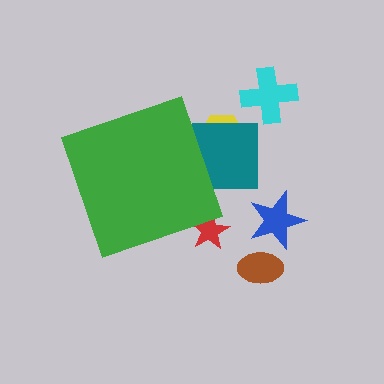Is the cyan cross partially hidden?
No, the cyan cross is fully visible.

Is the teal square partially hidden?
Yes, the teal square is partially hidden behind the green diamond.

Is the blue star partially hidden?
No, the blue star is fully visible.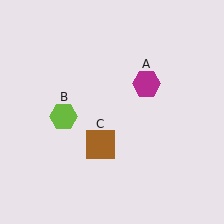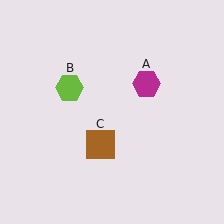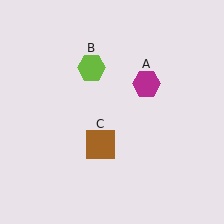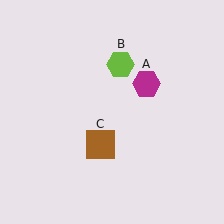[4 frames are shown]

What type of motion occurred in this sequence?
The lime hexagon (object B) rotated clockwise around the center of the scene.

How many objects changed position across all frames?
1 object changed position: lime hexagon (object B).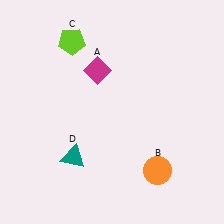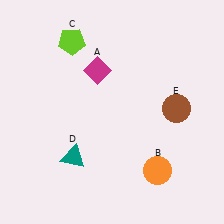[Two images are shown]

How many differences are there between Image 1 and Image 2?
There is 1 difference between the two images.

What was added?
A brown circle (E) was added in Image 2.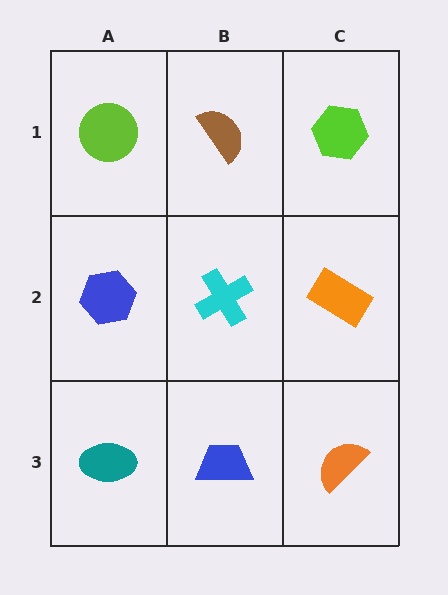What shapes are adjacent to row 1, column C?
An orange rectangle (row 2, column C), a brown semicircle (row 1, column B).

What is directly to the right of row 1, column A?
A brown semicircle.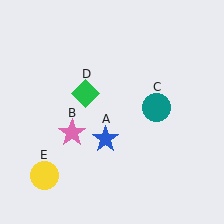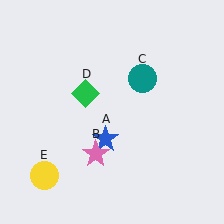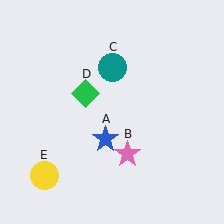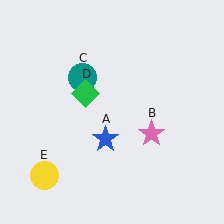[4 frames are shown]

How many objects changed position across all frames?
2 objects changed position: pink star (object B), teal circle (object C).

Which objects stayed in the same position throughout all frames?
Blue star (object A) and green diamond (object D) and yellow circle (object E) remained stationary.